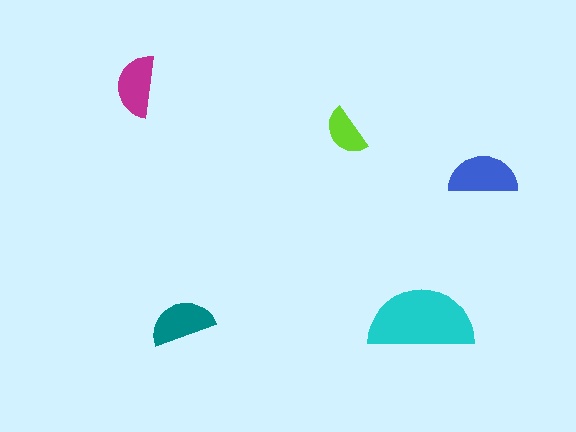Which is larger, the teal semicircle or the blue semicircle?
The blue one.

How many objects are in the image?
There are 5 objects in the image.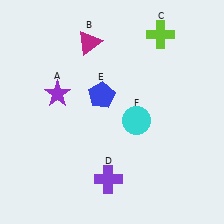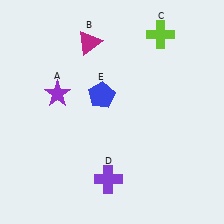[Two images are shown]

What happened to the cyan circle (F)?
The cyan circle (F) was removed in Image 2. It was in the bottom-right area of Image 1.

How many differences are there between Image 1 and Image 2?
There is 1 difference between the two images.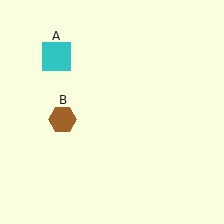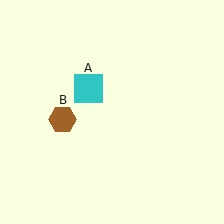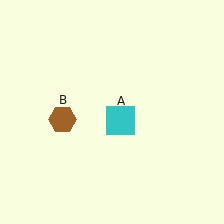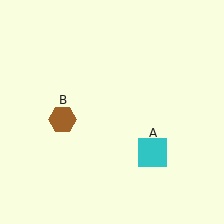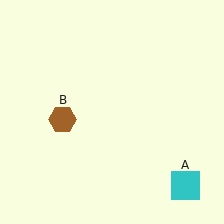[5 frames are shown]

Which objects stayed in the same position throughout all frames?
Brown hexagon (object B) remained stationary.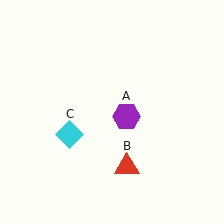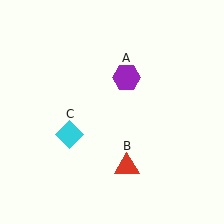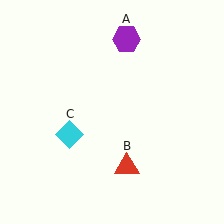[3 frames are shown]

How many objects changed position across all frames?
1 object changed position: purple hexagon (object A).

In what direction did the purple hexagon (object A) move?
The purple hexagon (object A) moved up.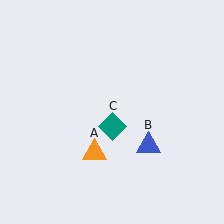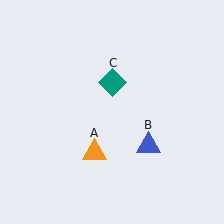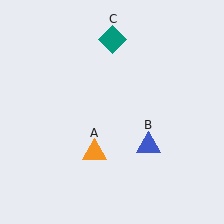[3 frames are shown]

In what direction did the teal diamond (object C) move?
The teal diamond (object C) moved up.